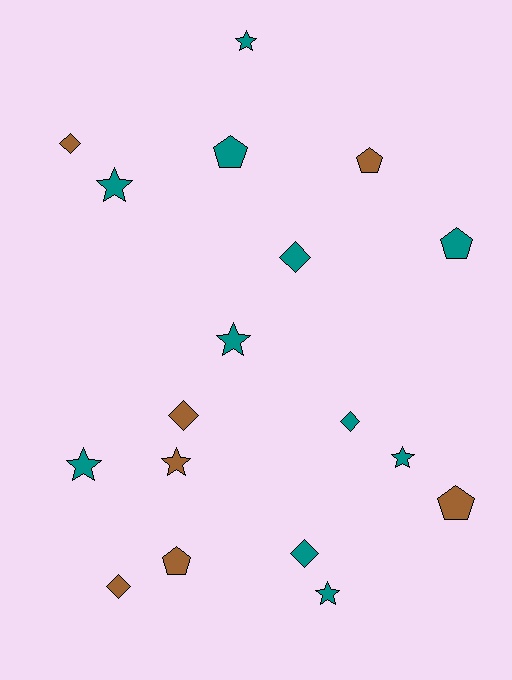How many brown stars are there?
There is 1 brown star.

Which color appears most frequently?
Teal, with 11 objects.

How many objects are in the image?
There are 18 objects.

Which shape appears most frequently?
Star, with 7 objects.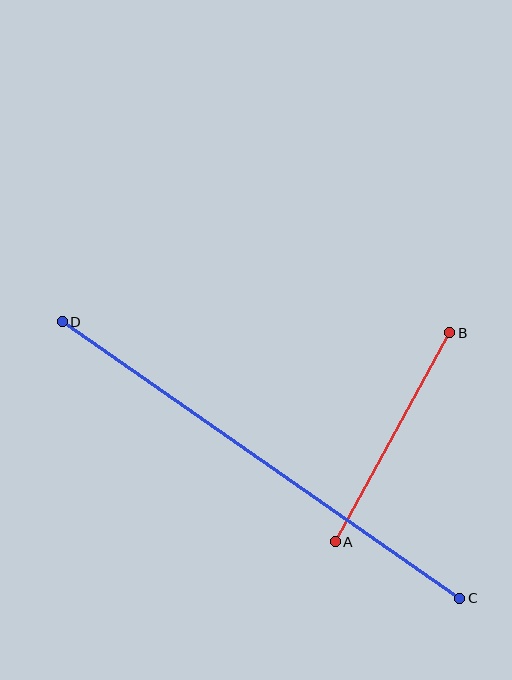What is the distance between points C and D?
The distance is approximately 484 pixels.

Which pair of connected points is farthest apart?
Points C and D are farthest apart.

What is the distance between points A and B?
The distance is approximately 238 pixels.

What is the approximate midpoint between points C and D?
The midpoint is at approximately (261, 460) pixels.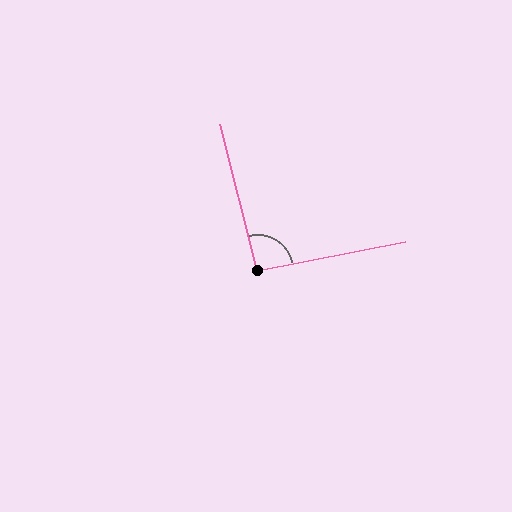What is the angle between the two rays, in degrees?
Approximately 93 degrees.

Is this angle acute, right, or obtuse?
It is approximately a right angle.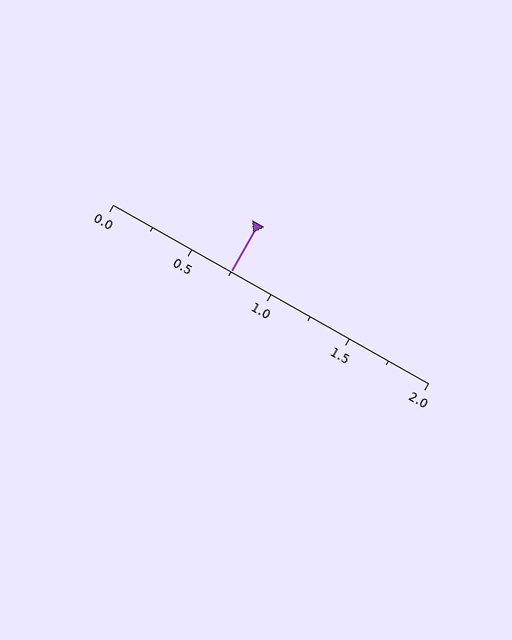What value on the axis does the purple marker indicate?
The marker indicates approximately 0.75.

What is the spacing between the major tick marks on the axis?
The major ticks are spaced 0.5 apart.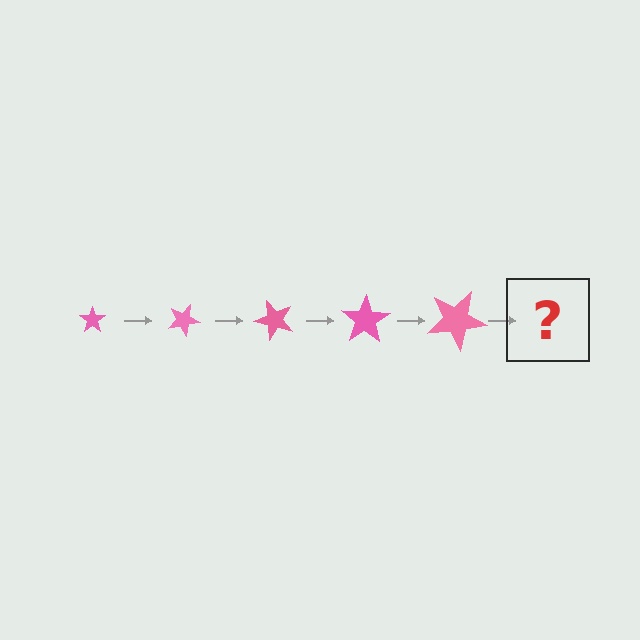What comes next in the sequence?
The next element should be a star, larger than the previous one and rotated 125 degrees from the start.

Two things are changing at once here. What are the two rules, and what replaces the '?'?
The two rules are that the star grows larger each step and it rotates 25 degrees each step. The '?' should be a star, larger than the previous one and rotated 125 degrees from the start.